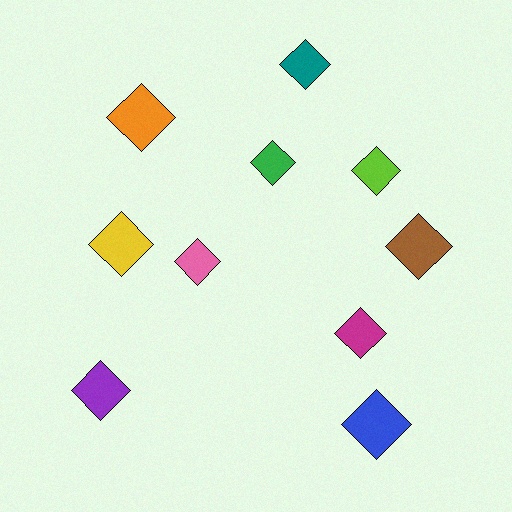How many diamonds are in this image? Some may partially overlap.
There are 10 diamonds.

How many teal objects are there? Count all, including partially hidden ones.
There is 1 teal object.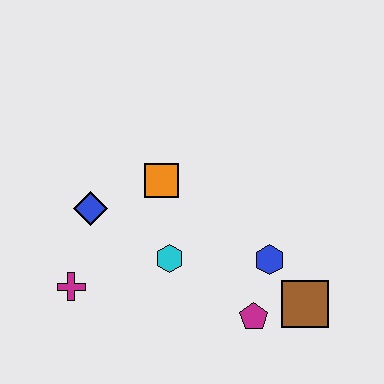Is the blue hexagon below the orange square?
Yes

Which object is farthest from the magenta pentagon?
The blue diamond is farthest from the magenta pentagon.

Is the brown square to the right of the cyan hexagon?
Yes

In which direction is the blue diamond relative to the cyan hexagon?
The blue diamond is to the left of the cyan hexagon.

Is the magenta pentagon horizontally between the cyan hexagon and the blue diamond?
No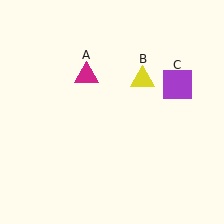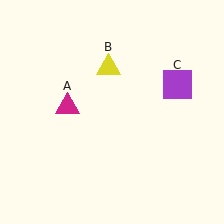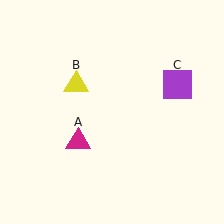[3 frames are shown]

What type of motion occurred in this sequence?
The magenta triangle (object A), yellow triangle (object B) rotated counterclockwise around the center of the scene.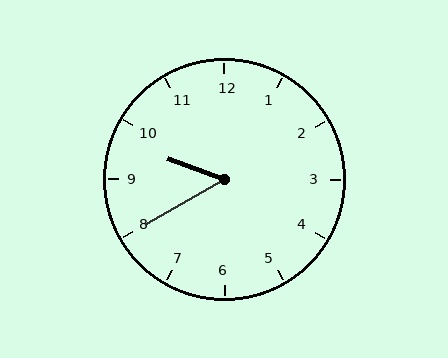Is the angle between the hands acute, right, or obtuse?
It is acute.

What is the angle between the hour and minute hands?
Approximately 50 degrees.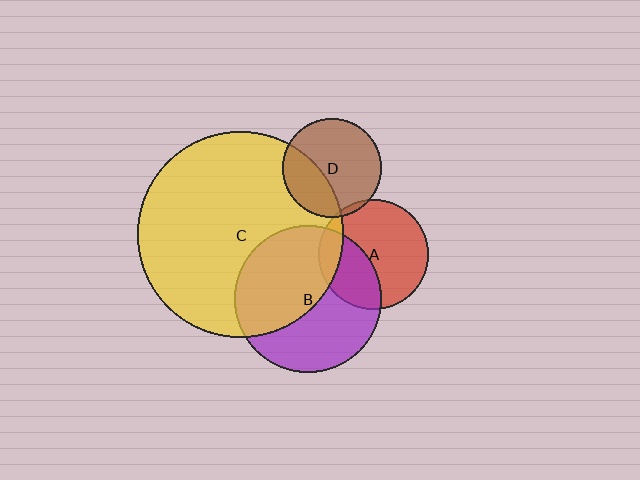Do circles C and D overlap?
Yes.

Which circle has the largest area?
Circle C (yellow).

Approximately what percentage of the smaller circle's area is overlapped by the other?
Approximately 30%.